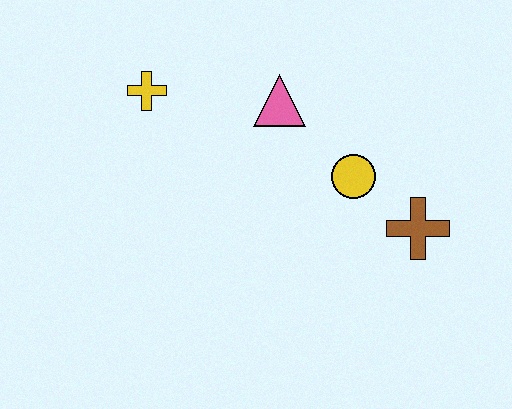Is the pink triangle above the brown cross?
Yes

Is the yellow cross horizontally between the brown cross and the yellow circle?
No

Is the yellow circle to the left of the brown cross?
Yes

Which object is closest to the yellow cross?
The pink triangle is closest to the yellow cross.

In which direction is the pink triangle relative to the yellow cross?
The pink triangle is to the right of the yellow cross.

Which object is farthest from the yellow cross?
The brown cross is farthest from the yellow cross.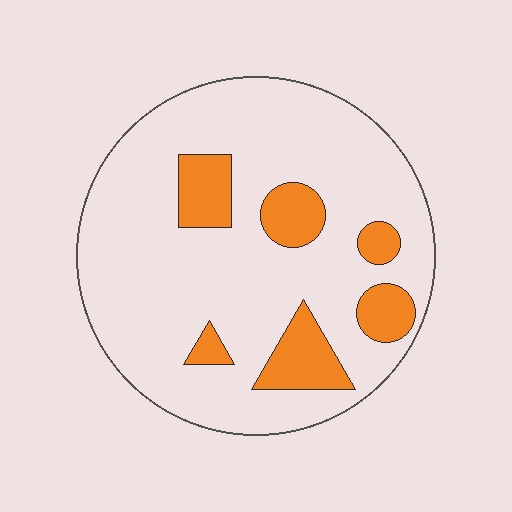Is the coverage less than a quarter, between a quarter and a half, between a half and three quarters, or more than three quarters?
Less than a quarter.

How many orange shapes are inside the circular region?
6.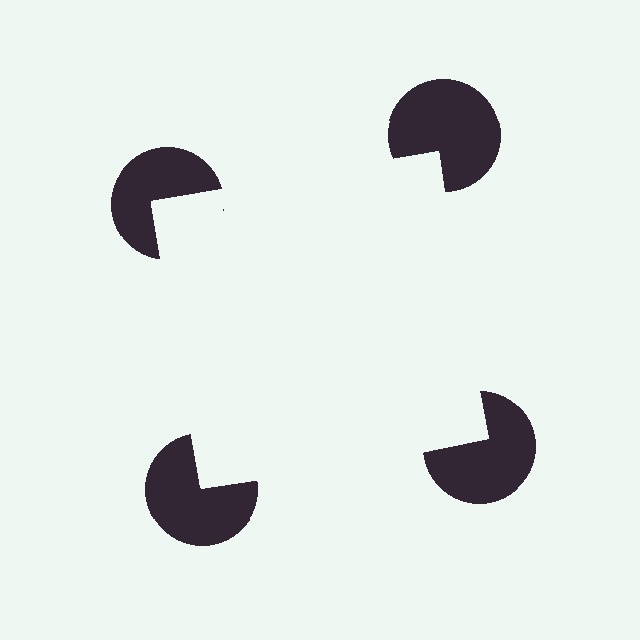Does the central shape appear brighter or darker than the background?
It typically appears slightly brighter than the background, even though no actual brightness change is drawn.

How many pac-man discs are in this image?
There are 4 — one at each vertex of the illusory square.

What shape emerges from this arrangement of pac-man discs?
An illusory square — its edges are inferred from the aligned wedge cuts in the pac-man discs, not physically drawn.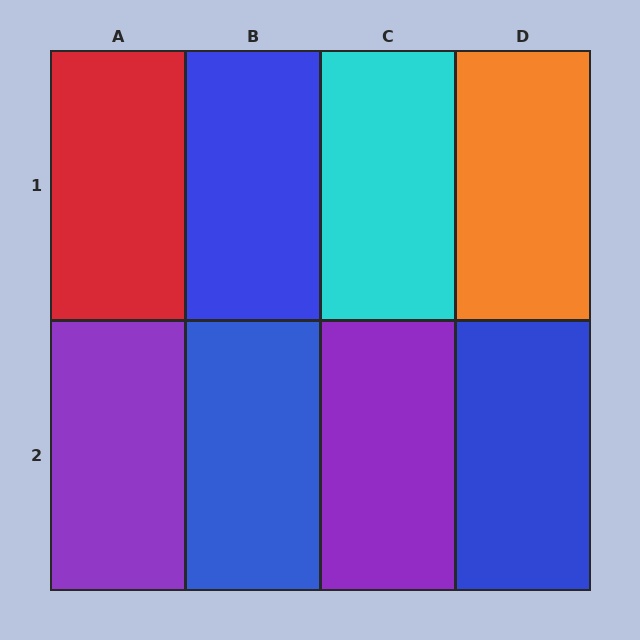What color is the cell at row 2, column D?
Blue.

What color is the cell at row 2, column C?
Purple.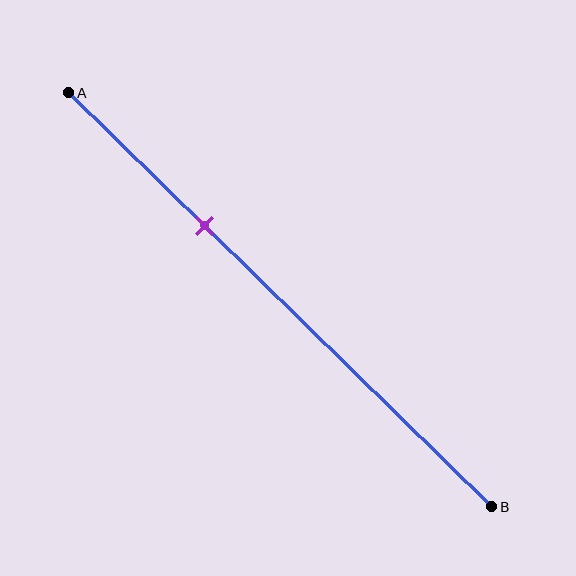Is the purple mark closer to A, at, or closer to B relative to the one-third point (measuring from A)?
The purple mark is approximately at the one-third point of segment AB.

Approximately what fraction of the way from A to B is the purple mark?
The purple mark is approximately 30% of the way from A to B.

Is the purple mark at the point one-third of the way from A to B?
Yes, the mark is approximately at the one-third point.